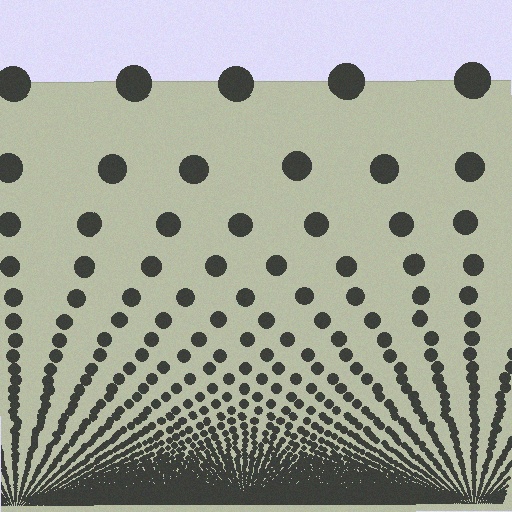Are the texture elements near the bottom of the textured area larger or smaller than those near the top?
Smaller. The gradient is inverted — elements near the bottom are smaller and denser.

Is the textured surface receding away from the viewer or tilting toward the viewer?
The surface appears to tilt toward the viewer. Texture elements get larger and sparser toward the top.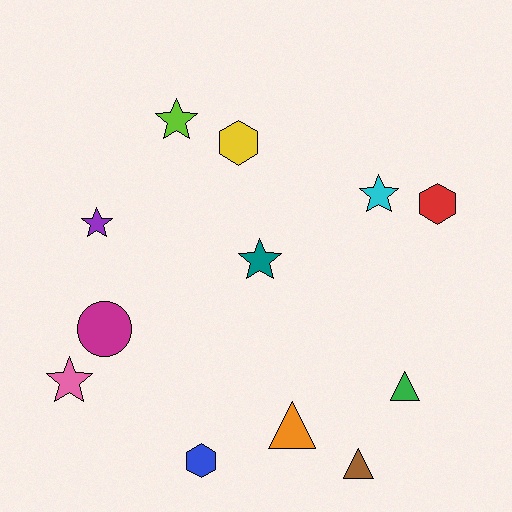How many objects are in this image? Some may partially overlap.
There are 12 objects.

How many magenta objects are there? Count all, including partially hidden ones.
There is 1 magenta object.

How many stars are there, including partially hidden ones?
There are 5 stars.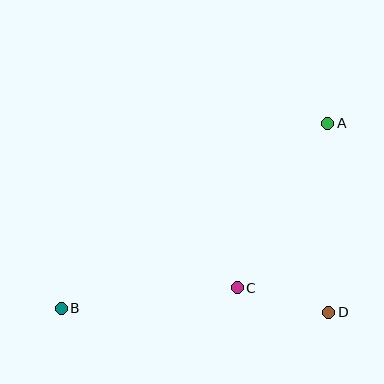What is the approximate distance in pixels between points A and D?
The distance between A and D is approximately 189 pixels.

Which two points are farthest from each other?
Points A and B are farthest from each other.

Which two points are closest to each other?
Points C and D are closest to each other.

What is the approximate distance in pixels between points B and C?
The distance between B and C is approximately 177 pixels.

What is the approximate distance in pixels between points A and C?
The distance between A and C is approximately 188 pixels.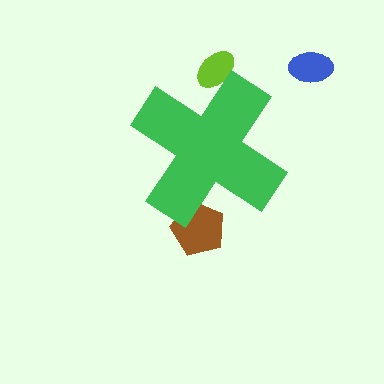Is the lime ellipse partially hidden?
Yes, the lime ellipse is partially hidden behind the green cross.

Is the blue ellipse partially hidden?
No, the blue ellipse is fully visible.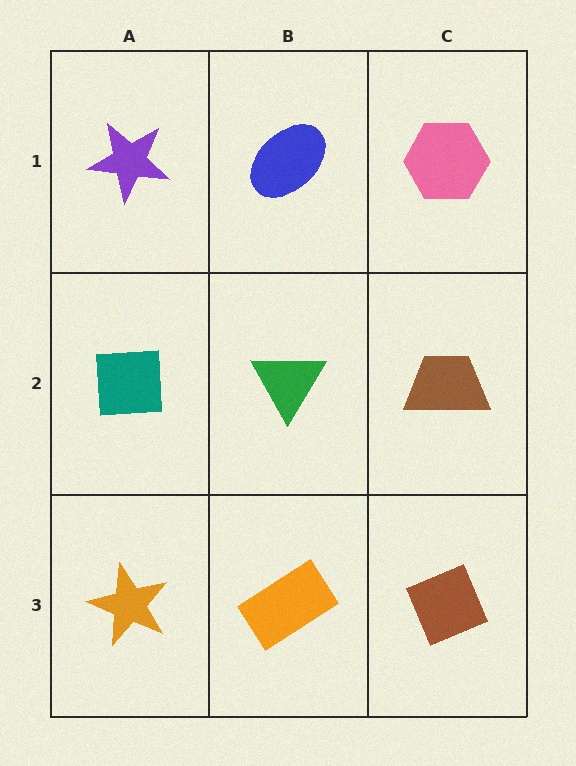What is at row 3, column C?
A brown diamond.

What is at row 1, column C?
A pink hexagon.